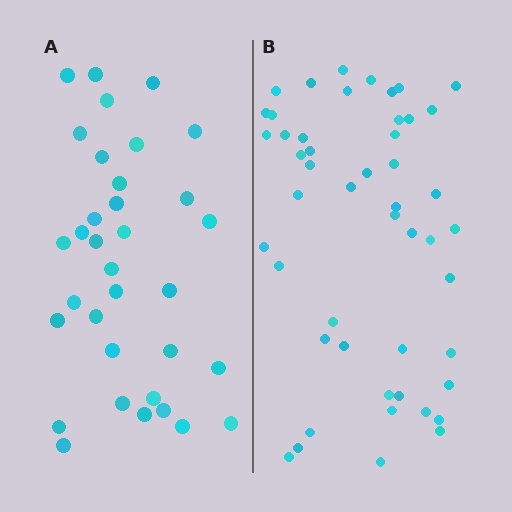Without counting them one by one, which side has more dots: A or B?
Region B (the right region) has more dots.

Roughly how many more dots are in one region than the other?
Region B has approximately 15 more dots than region A.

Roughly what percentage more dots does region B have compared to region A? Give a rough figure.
About 45% more.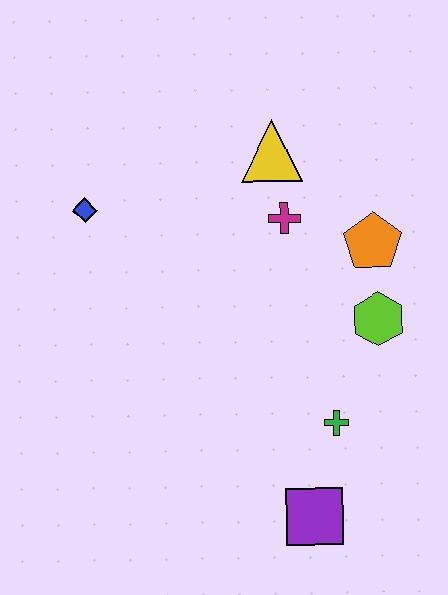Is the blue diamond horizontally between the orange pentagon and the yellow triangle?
No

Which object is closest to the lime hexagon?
The orange pentagon is closest to the lime hexagon.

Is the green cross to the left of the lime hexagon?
Yes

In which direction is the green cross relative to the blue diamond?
The green cross is to the right of the blue diamond.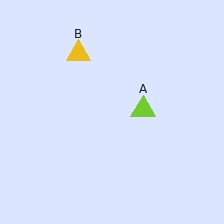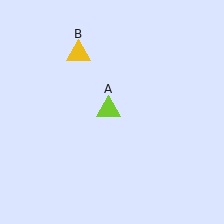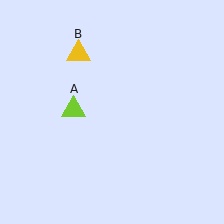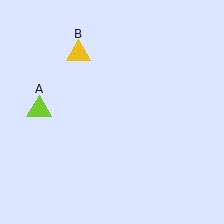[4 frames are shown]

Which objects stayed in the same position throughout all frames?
Yellow triangle (object B) remained stationary.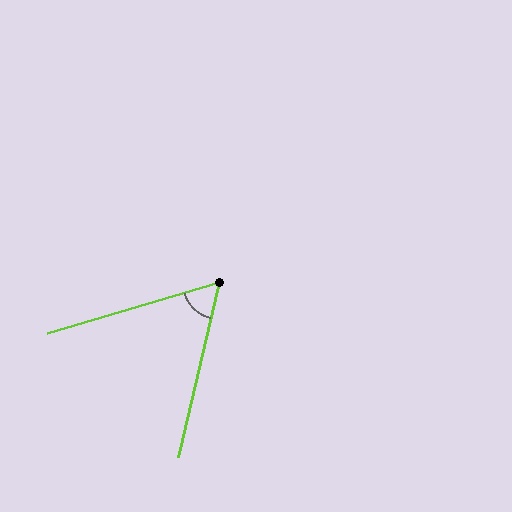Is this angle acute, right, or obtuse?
It is acute.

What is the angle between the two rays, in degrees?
Approximately 60 degrees.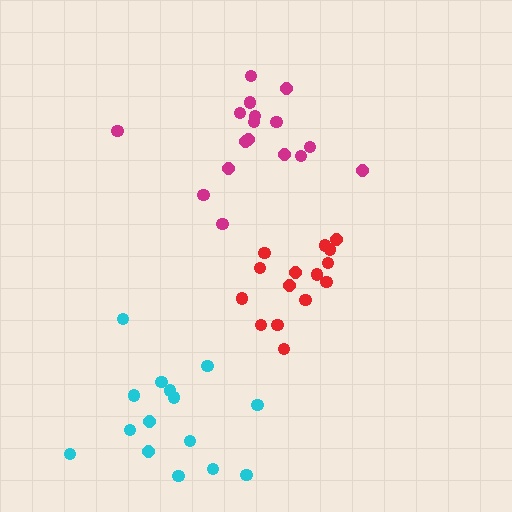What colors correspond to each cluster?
The clusters are colored: red, magenta, cyan.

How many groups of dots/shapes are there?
There are 3 groups.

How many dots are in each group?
Group 1: 15 dots, Group 2: 17 dots, Group 3: 15 dots (47 total).